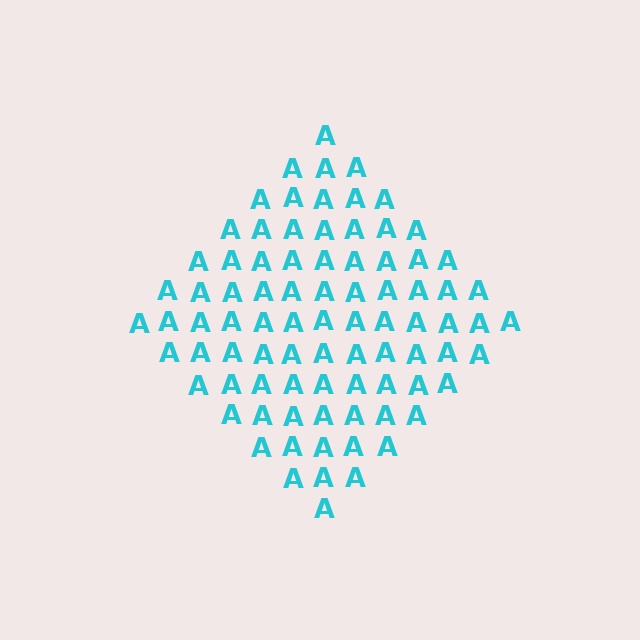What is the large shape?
The large shape is a diamond.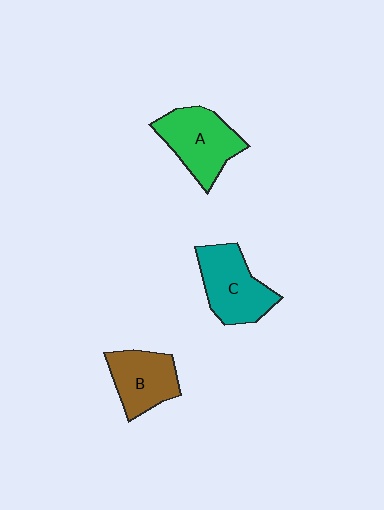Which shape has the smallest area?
Shape B (brown).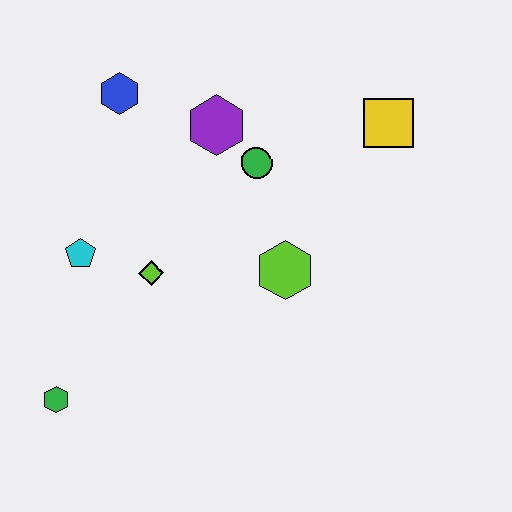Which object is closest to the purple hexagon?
The green circle is closest to the purple hexagon.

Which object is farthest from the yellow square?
The green hexagon is farthest from the yellow square.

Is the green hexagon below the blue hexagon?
Yes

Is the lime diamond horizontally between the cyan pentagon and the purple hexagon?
Yes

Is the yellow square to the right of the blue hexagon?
Yes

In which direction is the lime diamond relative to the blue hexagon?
The lime diamond is below the blue hexagon.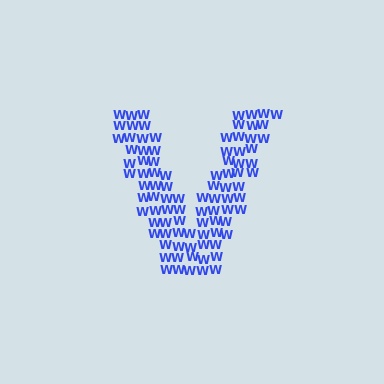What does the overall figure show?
The overall figure shows the letter V.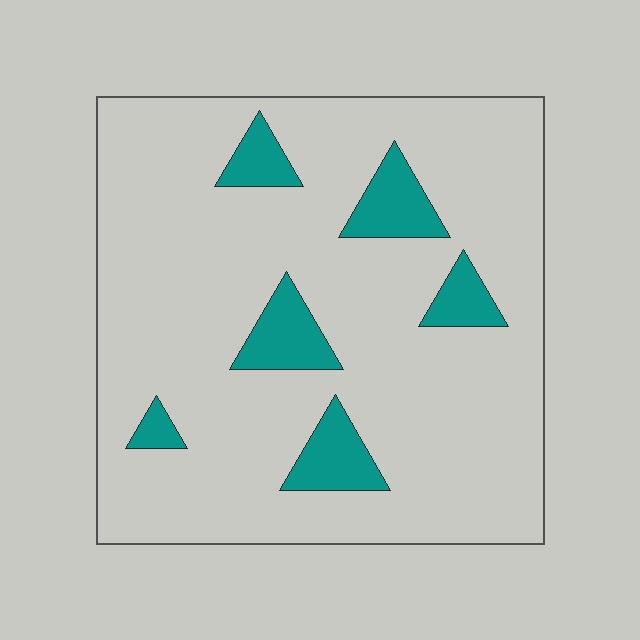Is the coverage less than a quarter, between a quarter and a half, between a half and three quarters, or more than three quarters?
Less than a quarter.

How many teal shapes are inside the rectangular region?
6.